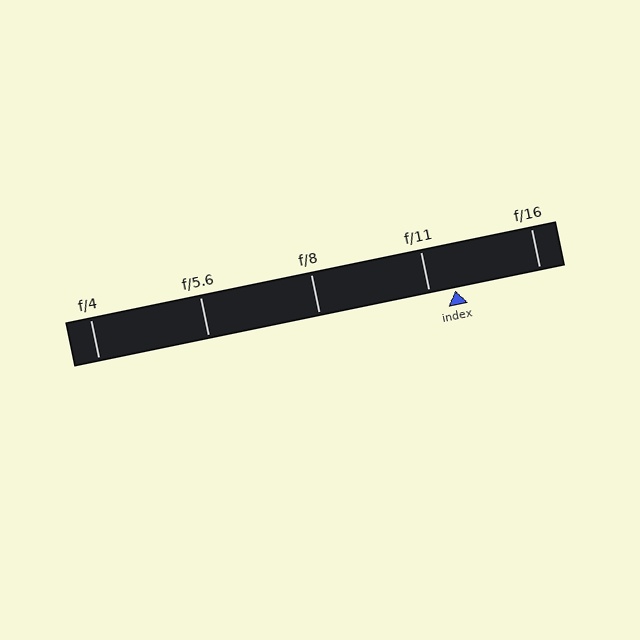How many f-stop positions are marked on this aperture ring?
There are 5 f-stop positions marked.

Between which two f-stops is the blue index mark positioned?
The index mark is between f/11 and f/16.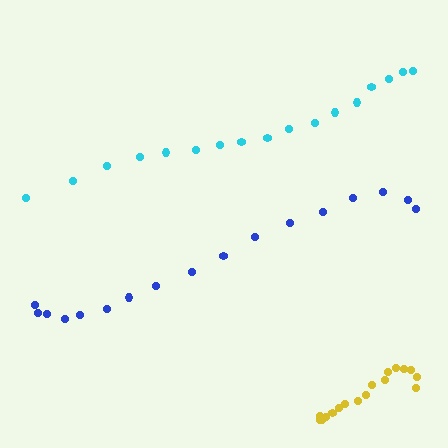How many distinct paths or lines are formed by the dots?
There are 3 distinct paths.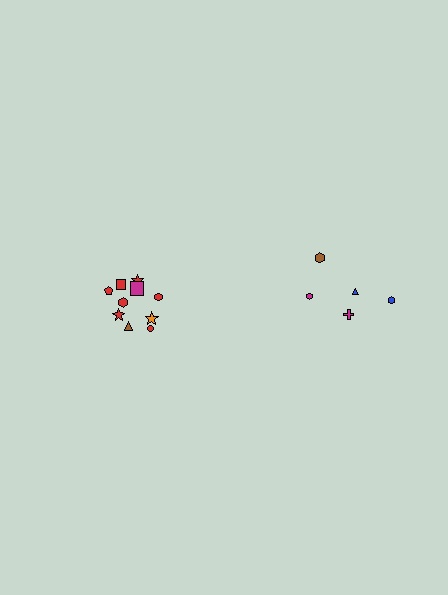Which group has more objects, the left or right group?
The left group.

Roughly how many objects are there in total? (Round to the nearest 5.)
Roughly 15 objects in total.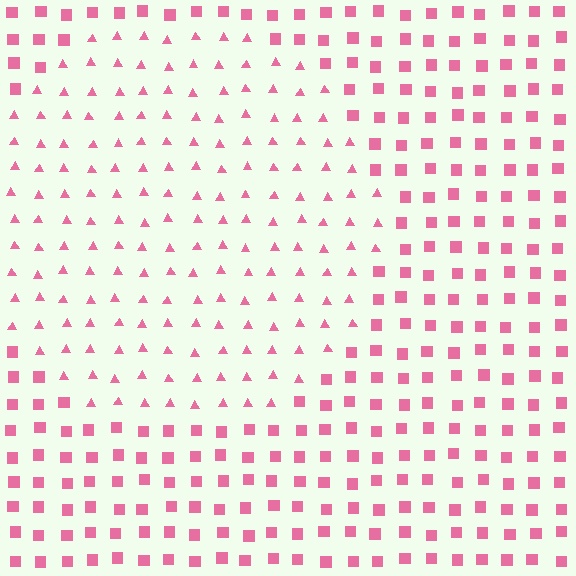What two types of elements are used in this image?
The image uses triangles inside the circle region and squares outside it.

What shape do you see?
I see a circle.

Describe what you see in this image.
The image is filled with small pink elements arranged in a uniform grid. A circle-shaped region contains triangles, while the surrounding area contains squares. The boundary is defined purely by the change in element shape.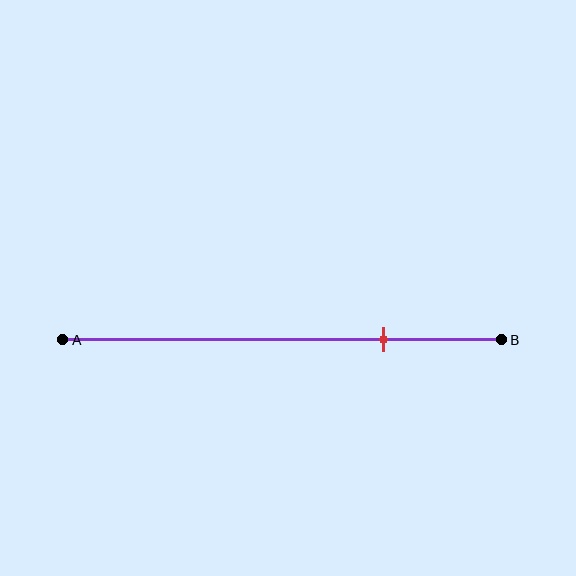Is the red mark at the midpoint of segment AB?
No, the mark is at about 75% from A, not at the 50% midpoint.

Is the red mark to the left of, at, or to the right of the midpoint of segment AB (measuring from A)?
The red mark is to the right of the midpoint of segment AB.